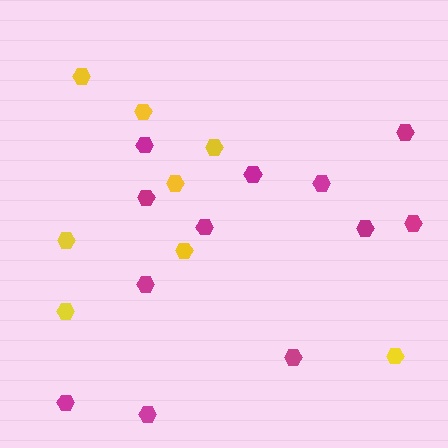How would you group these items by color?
There are 2 groups: one group of yellow hexagons (8) and one group of magenta hexagons (12).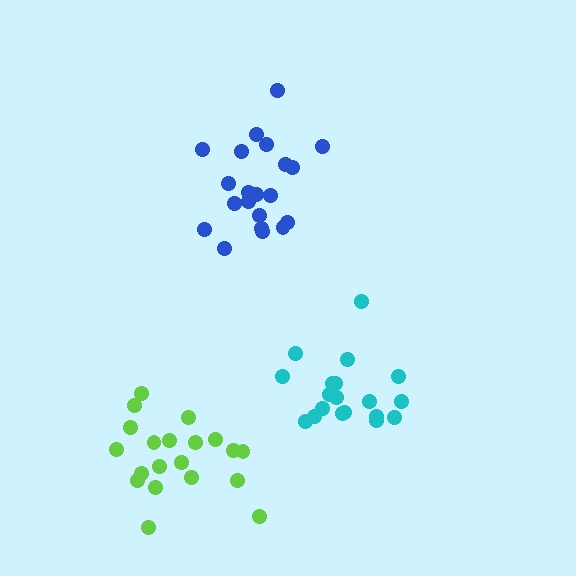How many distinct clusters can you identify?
There are 3 distinct clusters.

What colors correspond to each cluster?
The clusters are colored: cyan, blue, lime.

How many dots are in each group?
Group 1: 19 dots, Group 2: 21 dots, Group 3: 20 dots (60 total).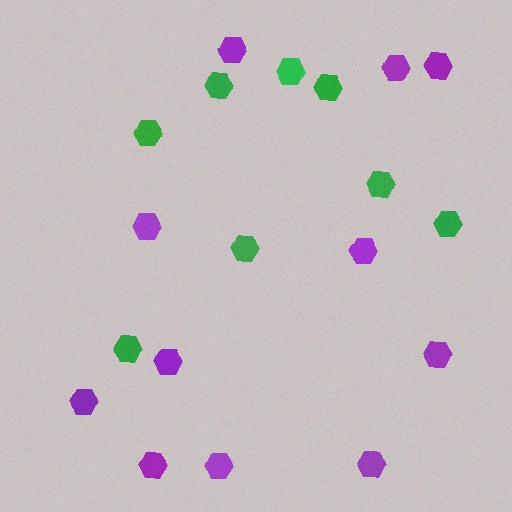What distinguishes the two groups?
There are 2 groups: one group of green hexagons (8) and one group of purple hexagons (11).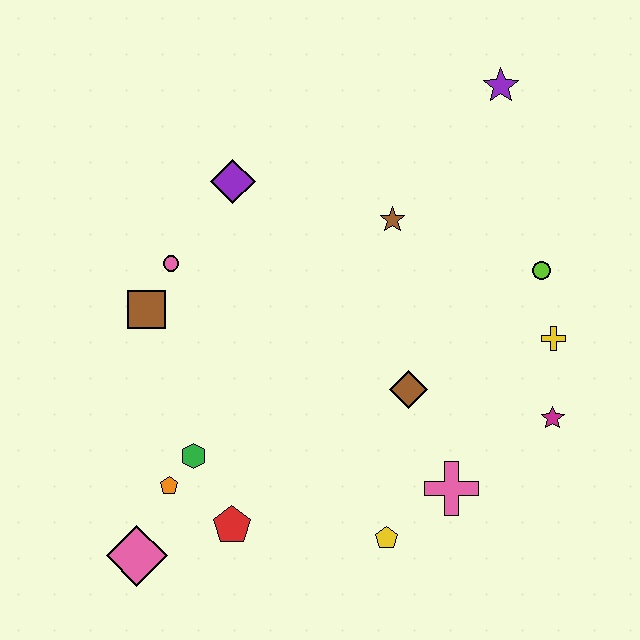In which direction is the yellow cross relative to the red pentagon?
The yellow cross is to the right of the red pentagon.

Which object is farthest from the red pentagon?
The purple star is farthest from the red pentagon.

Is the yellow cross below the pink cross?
No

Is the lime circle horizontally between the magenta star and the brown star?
Yes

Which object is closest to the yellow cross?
The lime circle is closest to the yellow cross.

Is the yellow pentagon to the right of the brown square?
Yes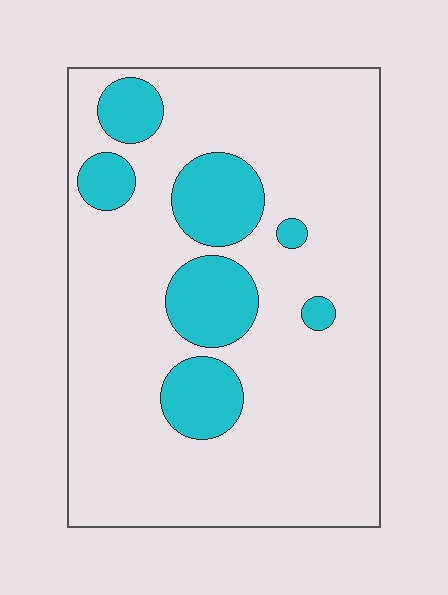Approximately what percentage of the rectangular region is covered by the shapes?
Approximately 20%.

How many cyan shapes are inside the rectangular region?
7.